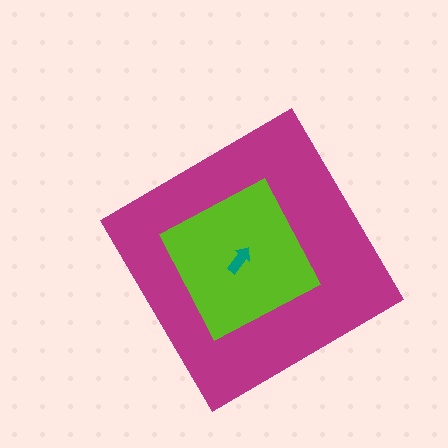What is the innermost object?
The teal arrow.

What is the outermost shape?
The magenta diamond.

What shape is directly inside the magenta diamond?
The lime square.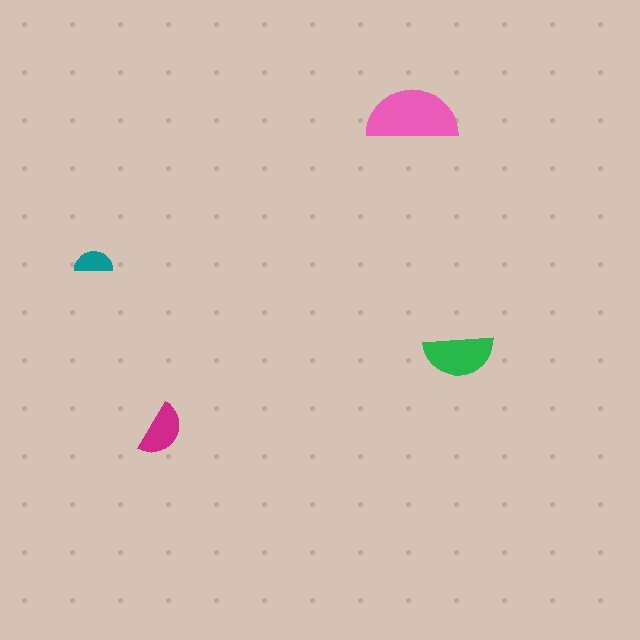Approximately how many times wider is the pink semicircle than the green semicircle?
About 1.5 times wider.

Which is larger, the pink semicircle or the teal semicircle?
The pink one.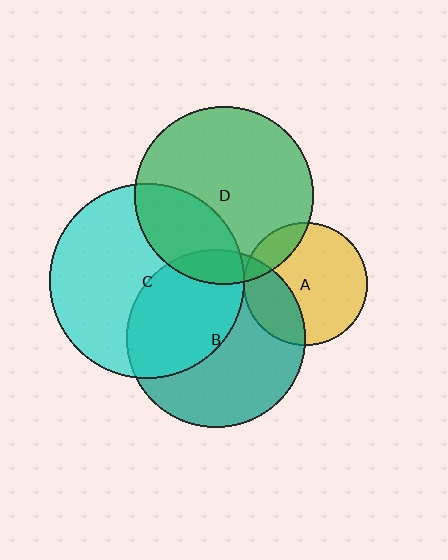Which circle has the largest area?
Circle C (cyan).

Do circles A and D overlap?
Yes.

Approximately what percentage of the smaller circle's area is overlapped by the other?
Approximately 15%.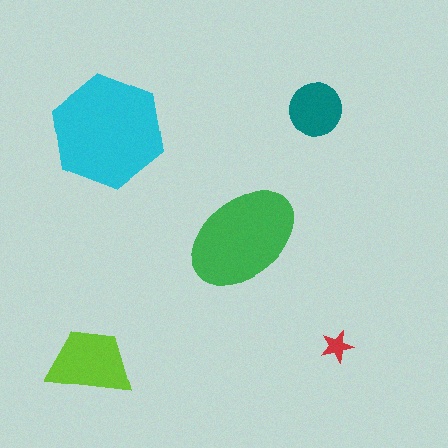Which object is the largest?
The cyan hexagon.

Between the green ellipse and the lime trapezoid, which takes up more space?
The green ellipse.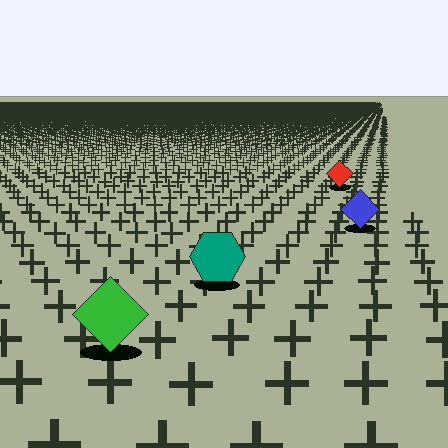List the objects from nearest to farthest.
From nearest to farthest: the green diamond, the teal hexagon, the blue diamond, the red diamond.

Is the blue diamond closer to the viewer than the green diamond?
No. The green diamond is closer — you can tell from the texture gradient: the ground texture is coarser near it.